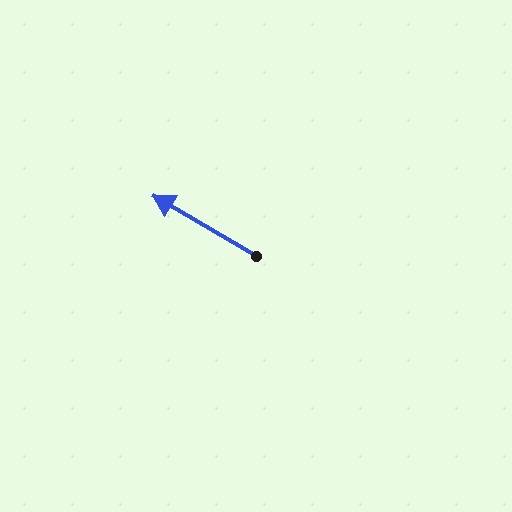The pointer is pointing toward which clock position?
Roughly 10 o'clock.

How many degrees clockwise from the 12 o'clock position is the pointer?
Approximately 300 degrees.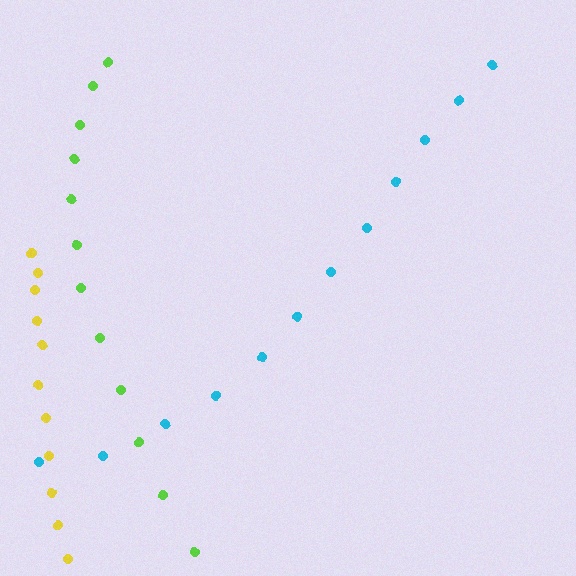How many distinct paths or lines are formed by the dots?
There are 3 distinct paths.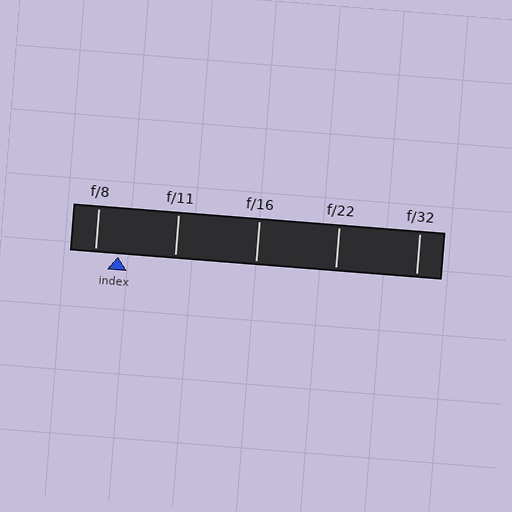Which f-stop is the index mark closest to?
The index mark is closest to f/8.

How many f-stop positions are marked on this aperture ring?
There are 5 f-stop positions marked.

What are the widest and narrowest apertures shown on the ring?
The widest aperture shown is f/8 and the narrowest is f/32.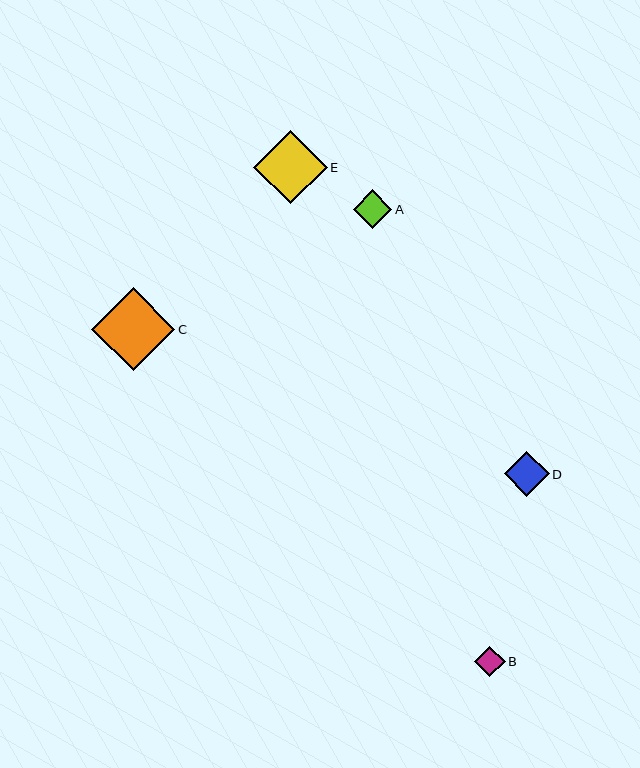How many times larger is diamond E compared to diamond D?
Diamond E is approximately 1.7 times the size of diamond D.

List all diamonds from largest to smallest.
From largest to smallest: C, E, D, A, B.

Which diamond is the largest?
Diamond C is the largest with a size of approximately 83 pixels.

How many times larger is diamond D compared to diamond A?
Diamond D is approximately 1.2 times the size of diamond A.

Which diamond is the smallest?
Diamond B is the smallest with a size of approximately 31 pixels.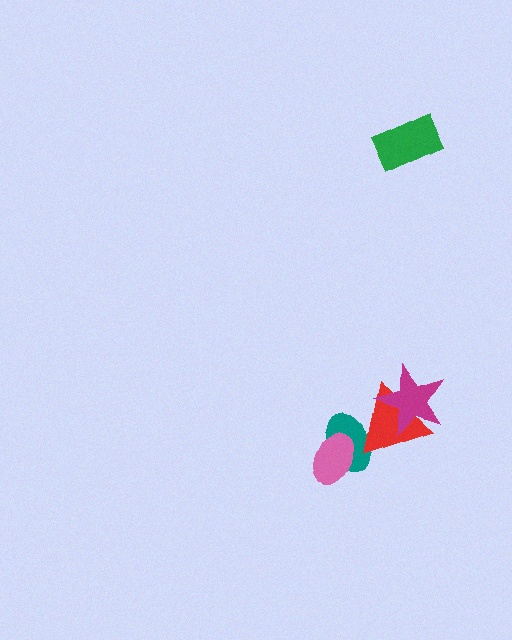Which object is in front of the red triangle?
The magenta star is in front of the red triangle.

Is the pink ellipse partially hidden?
No, no other shape covers it.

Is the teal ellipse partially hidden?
Yes, it is partially covered by another shape.